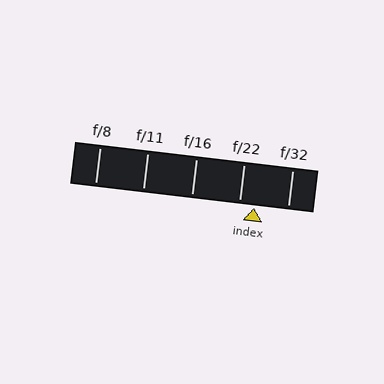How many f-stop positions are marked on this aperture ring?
There are 5 f-stop positions marked.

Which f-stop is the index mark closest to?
The index mark is closest to f/22.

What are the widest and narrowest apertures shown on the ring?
The widest aperture shown is f/8 and the narrowest is f/32.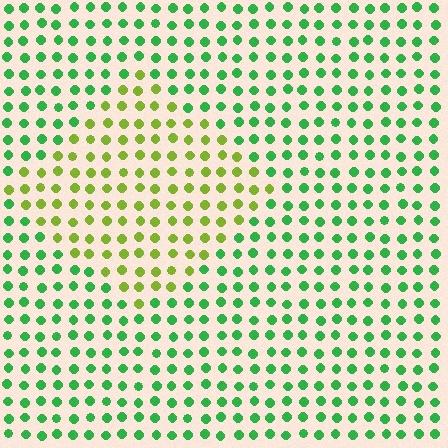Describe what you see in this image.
The image is filled with small green elements in a uniform arrangement. A diamond-shaped region is visible where the elements are tinted to a slightly different hue, forming a subtle color boundary.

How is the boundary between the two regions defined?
The boundary is defined purely by a slight shift in hue (about 48 degrees). Spacing, size, and orientation are identical on both sides.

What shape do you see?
I see a diamond.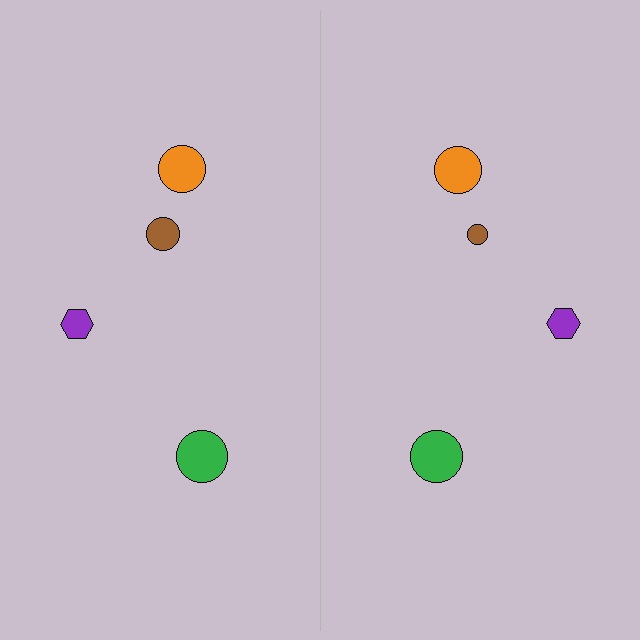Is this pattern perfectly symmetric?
No, the pattern is not perfectly symmetric. The brown circle on the right side has a different size than its mirror counterpart.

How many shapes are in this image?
There are 8 shapes in this image.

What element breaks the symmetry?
The brown circle on the right side has a different size than its mirror counterpart.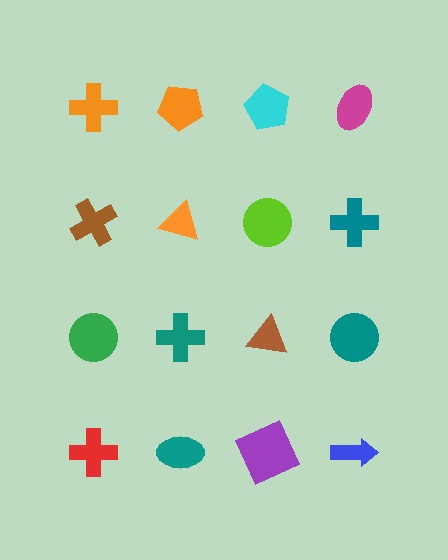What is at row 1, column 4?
A magenta ellipse.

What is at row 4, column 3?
A purple square.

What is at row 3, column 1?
A green circle.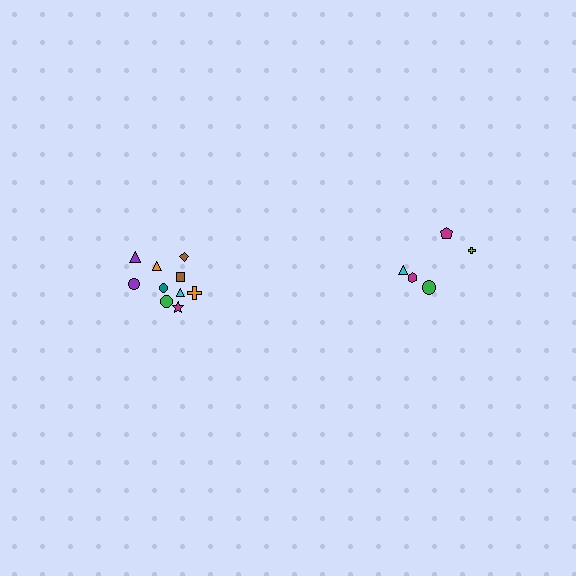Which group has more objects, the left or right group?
The left group.